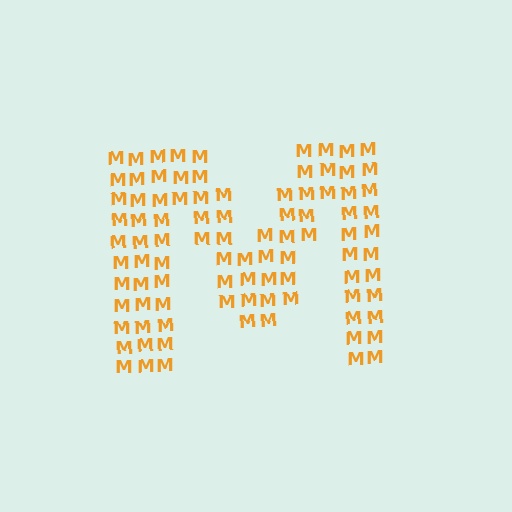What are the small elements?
The small elements are letter M's.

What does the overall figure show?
The overall figure shows the letter M.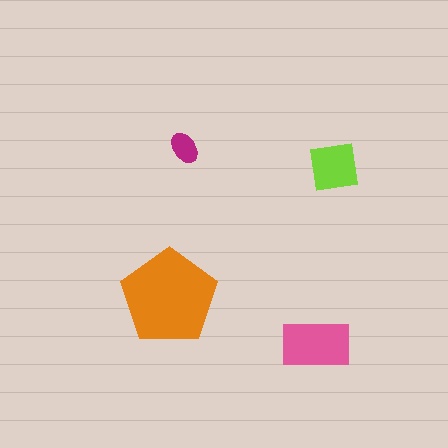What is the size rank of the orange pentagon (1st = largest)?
1st.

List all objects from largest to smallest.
The orange pentagon, the pink rectangle, the lime square, the magenta ellipse.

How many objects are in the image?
There are 4 objects in the image.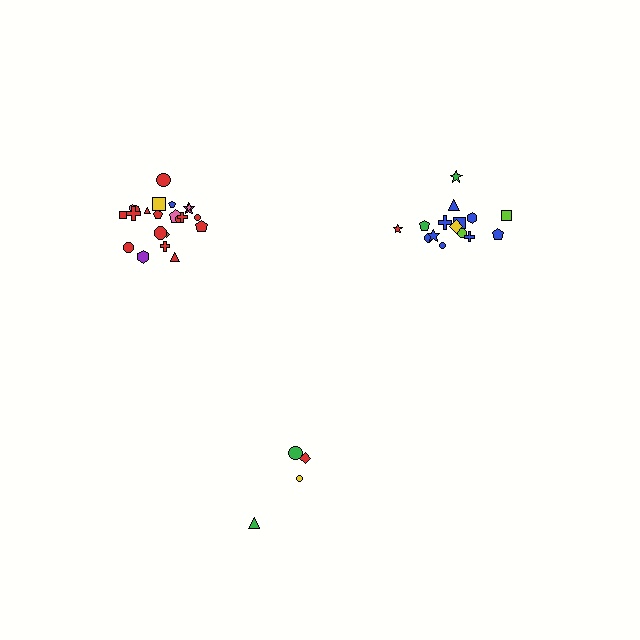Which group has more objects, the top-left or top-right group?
The top-left group.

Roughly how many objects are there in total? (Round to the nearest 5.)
Roughly 40 objects in total.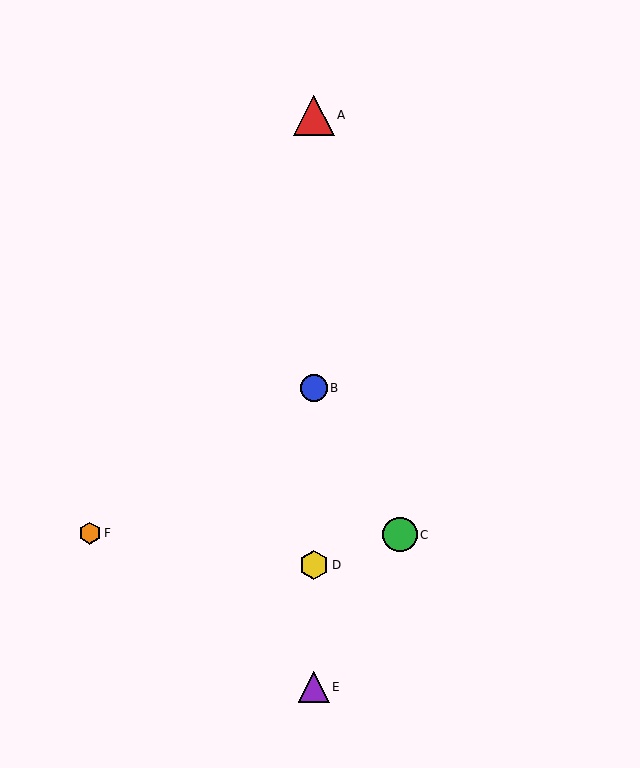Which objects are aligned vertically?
Objects A, B, D, E are aligned vertically.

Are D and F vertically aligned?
No, D is at x≈314 and F is at x≈90.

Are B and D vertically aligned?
Yes, both are at x≈314.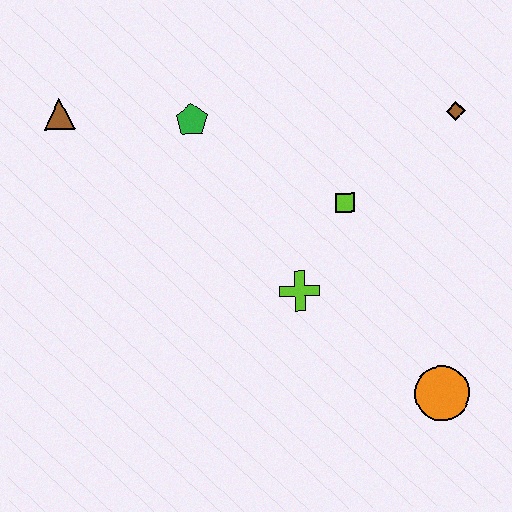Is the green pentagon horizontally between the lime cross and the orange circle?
No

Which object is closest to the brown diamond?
The lime square is closest to the brown diamond.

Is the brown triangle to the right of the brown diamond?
No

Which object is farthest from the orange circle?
The brown triangle is farthest from the orange circle.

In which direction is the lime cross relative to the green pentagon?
The lime cross is below the green pentagon.